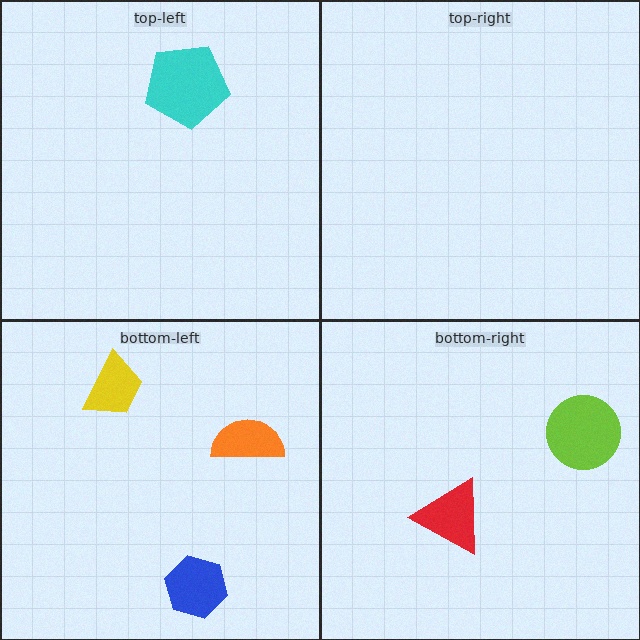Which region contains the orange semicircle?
The bottom-left region.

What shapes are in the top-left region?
The cyan pentagon.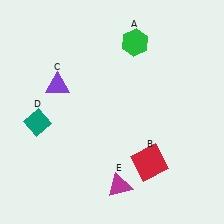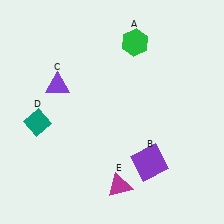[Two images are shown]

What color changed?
The square (B) changed from red in Image 1 to purple in Image 2.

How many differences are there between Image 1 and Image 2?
There is 1 difference between the two images.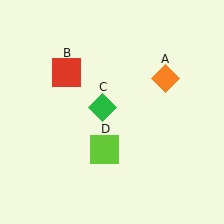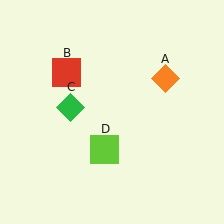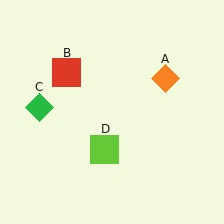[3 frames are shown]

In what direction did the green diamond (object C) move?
The green diamond (object C) moved left.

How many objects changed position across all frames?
1 object changed position: green diamond (object C).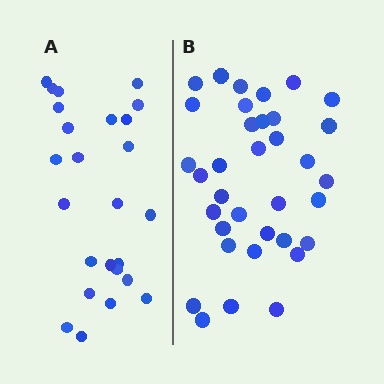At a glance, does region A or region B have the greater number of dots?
Region B (the right region) has more dots.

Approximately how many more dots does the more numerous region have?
Region B has roughly 10 or so more dots than region A.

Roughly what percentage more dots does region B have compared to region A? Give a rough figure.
About 40% more.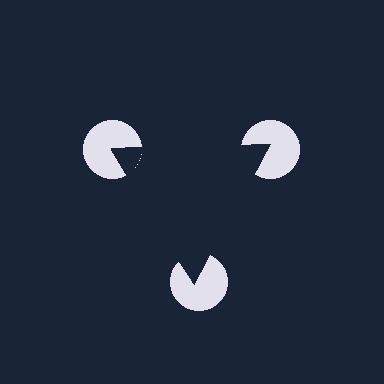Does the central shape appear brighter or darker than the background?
It typically appears slightly darker than the background, even though no actual brightness change is drawn.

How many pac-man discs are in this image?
There are 3 — one at each vertex of the illusory triangle.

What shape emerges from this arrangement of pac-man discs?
An illusory triangle — its edges are inferred from the aligned wedge cuts in the pac-man discs, not physically drawn.